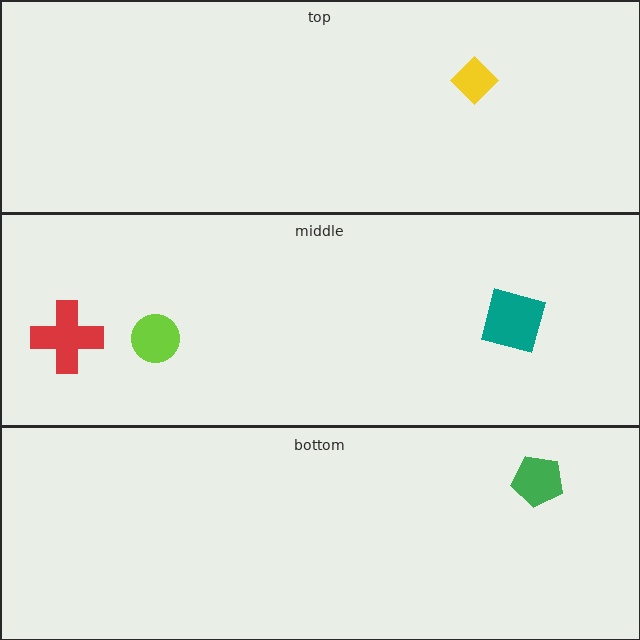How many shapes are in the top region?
1.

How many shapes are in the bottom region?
1.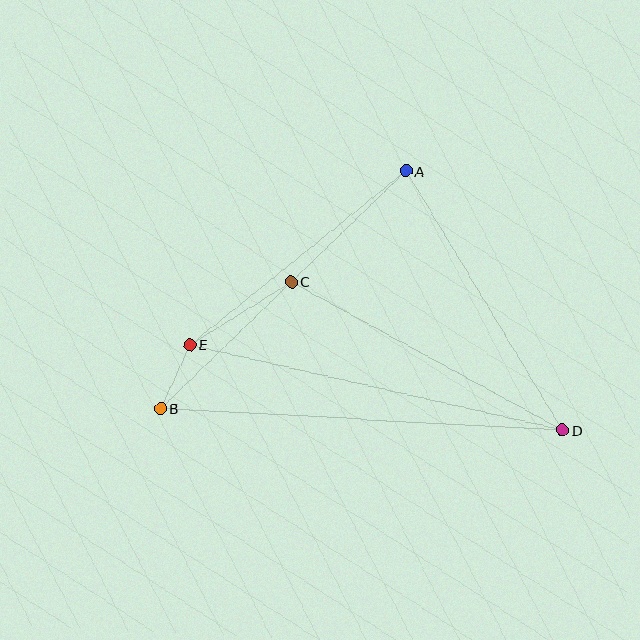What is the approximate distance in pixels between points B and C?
The distance between B and C is approximately 182 pixels.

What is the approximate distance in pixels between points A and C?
The distance between A and C is approximately 160 pixels.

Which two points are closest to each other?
Points B and E are closest to each other.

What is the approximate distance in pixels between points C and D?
The distance between C and D is approximately 310 pixels.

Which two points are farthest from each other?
Points B and D are farthest from each other.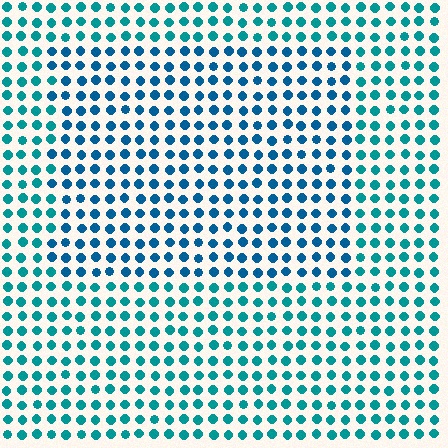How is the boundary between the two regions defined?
The boundary is defined purely by a slight shift in hue (about 23 degrees). Spacing, size, and orientation are identical on both sides.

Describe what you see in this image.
The image is filled with small teal elements in a uniform arrangement. A rectangle-shaped region is visible where the elements are tinted to a slightly different hue, forming a subtle color boundary.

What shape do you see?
I see a rectangle.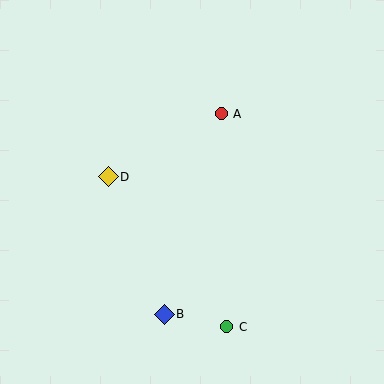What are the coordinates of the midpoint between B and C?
The midpoint between B and C is at (195, 321).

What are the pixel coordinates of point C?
Point C is at (227, 327).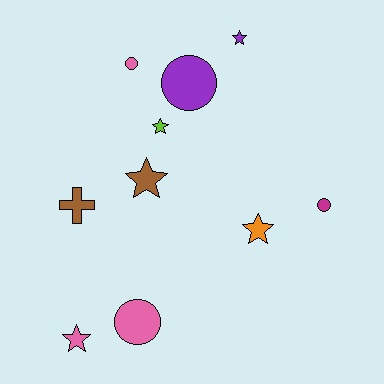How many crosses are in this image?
There is 1 cross.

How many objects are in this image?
There are 10 objects.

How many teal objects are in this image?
There are no teal objects.